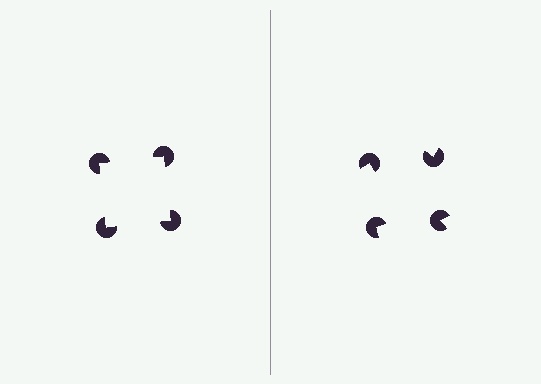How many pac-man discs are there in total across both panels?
8 — 4 on each side.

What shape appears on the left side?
An illusory square.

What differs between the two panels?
The pac-man discs are positioned identically on both sides; only the wedge orientations differ. On the left they align to a square; on the right they are misaligned.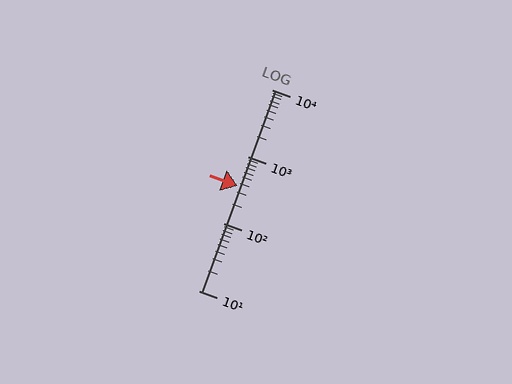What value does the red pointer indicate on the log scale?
The pointer indicates approximately 370.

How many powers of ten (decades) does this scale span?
The scale spans 3 decades, from 10 to 10000.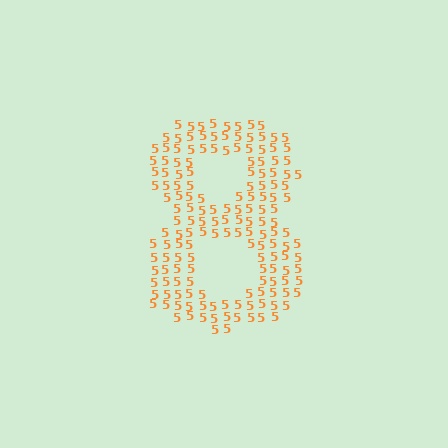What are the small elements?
The small elements are digit 5's.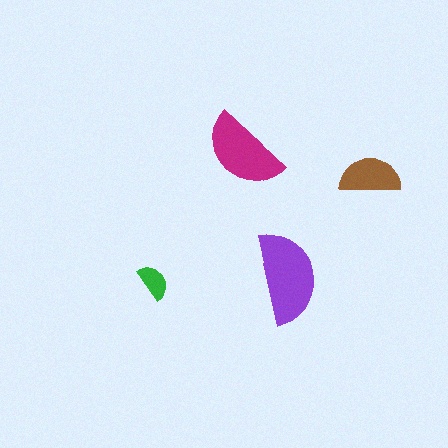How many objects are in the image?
There are 4 objects in the image.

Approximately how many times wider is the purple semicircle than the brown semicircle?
About 1.5 times wider.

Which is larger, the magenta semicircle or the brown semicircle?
The magenta one.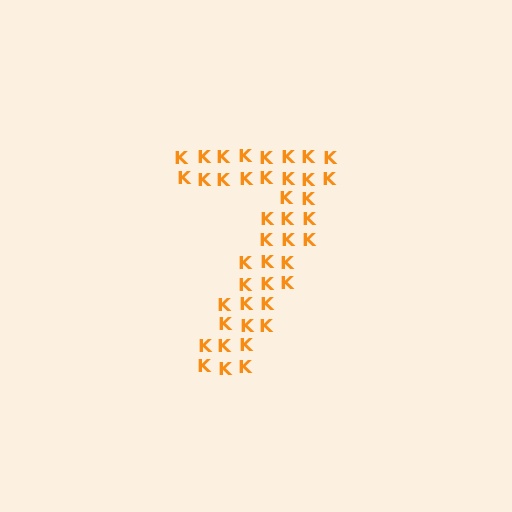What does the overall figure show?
The overall figure shows the digit 7.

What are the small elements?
The small elements are letter K's.